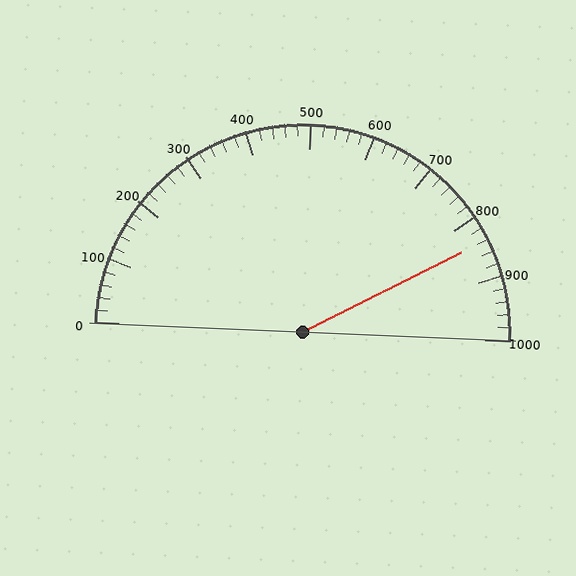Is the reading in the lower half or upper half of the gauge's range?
The reading is in the upper half of the range (0 to 1000).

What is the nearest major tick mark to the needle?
The nearest major tick mark is 800.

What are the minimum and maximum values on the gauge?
The gauge ranges from 0 to 1000.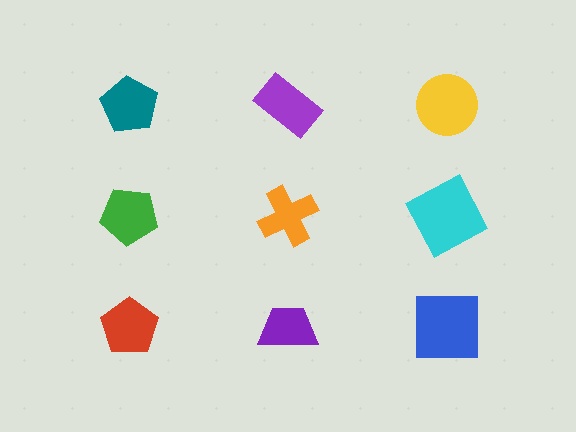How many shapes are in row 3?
3 shapes.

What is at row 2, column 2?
An orange cross.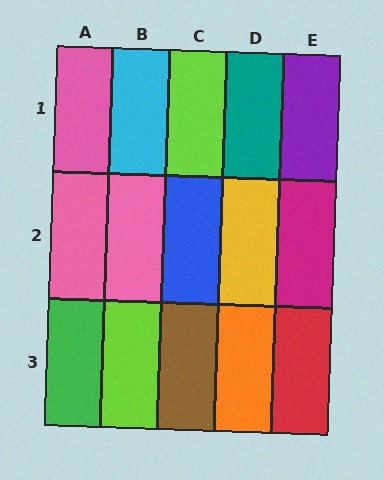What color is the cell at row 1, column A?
Pink.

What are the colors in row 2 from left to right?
Pink, pink, blue, yellow, magenta.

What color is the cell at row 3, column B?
Lime.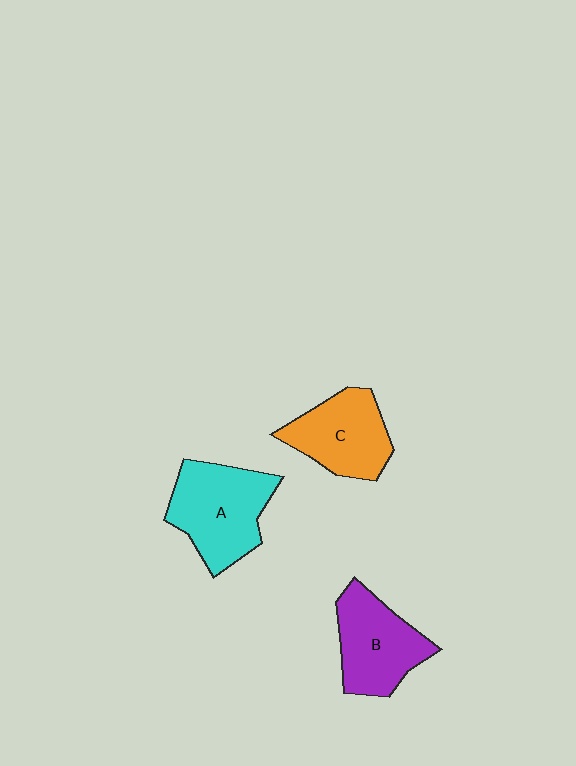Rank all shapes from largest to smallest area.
From largest to smallest: A (cyan), B (purple), C (orange).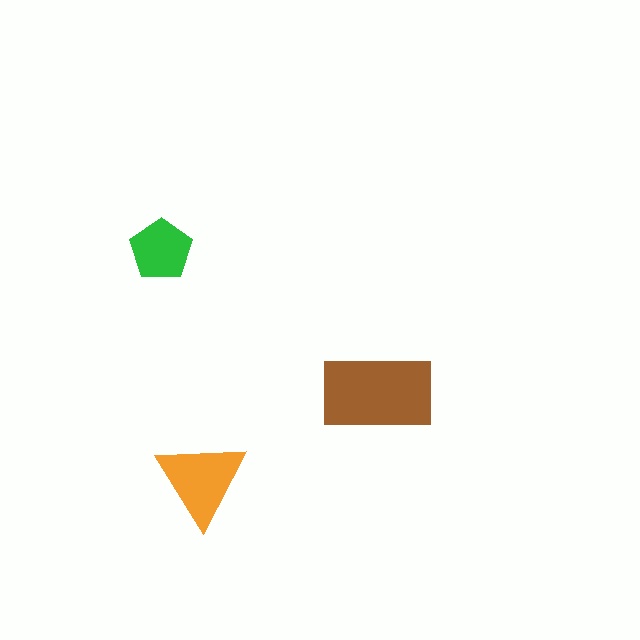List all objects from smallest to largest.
The green pentagon, the orange triangle, the brown rectangle.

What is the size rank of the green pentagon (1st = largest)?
3rd.